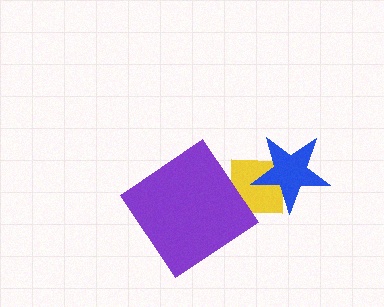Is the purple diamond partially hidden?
No, no other shape covers it.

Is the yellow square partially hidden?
Yes, it is partially covered by another shape.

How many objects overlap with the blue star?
1 object overlaps with the blue star.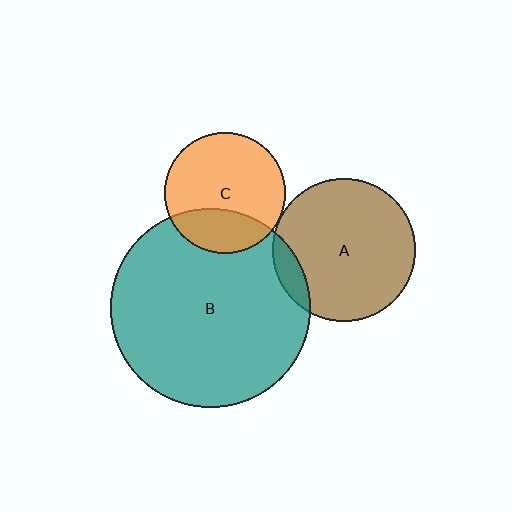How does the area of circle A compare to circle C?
Approximately 1.4 times.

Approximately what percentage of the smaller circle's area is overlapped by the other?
Approximately 10%.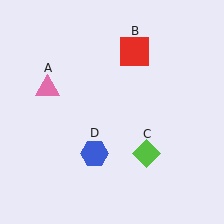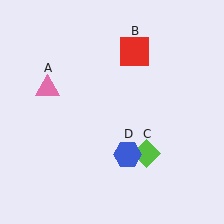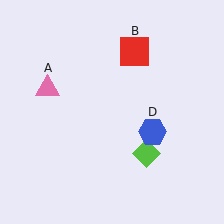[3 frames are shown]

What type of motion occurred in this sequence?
The blue hexagon (object D) rotated counterclockwise around the center of the scene.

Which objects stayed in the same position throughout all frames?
Pink triangle (object A) and red square (object B) and lime diamond (object C) remained stationary.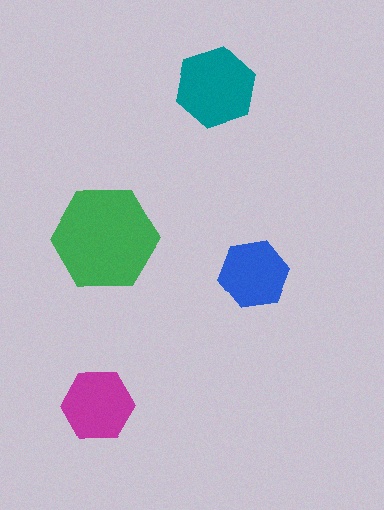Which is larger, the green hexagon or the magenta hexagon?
The green one.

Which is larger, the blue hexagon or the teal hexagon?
The teal one.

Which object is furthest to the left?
The magenta hexagon is leftmost.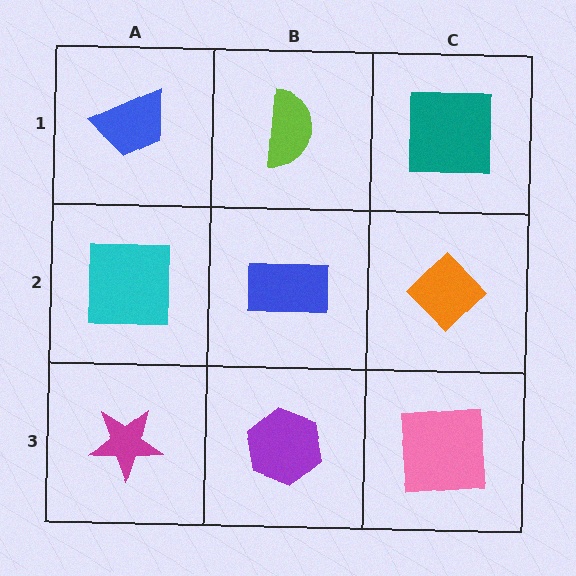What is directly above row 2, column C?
A teal square.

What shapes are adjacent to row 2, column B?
A lime semicircle (row 1, column B), a purple hexagon (row 3, column B), a cyan square (row 2, column A), an orange diamond (row 2, column C).